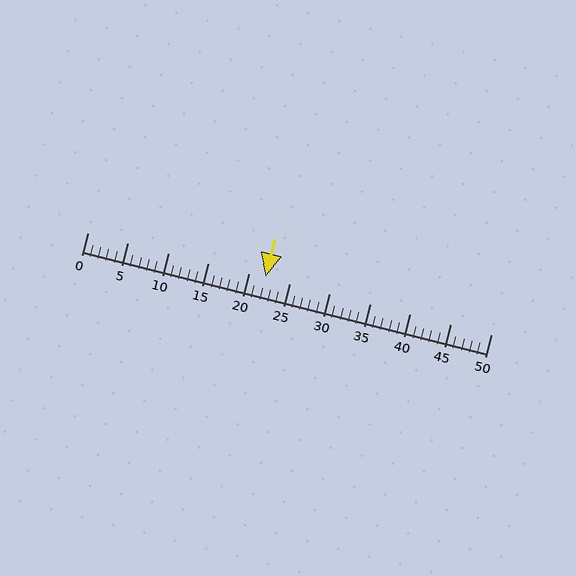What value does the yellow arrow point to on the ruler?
The yellow arrow points to approximately 22.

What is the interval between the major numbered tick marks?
The major tick marks are spaced 5 units apart.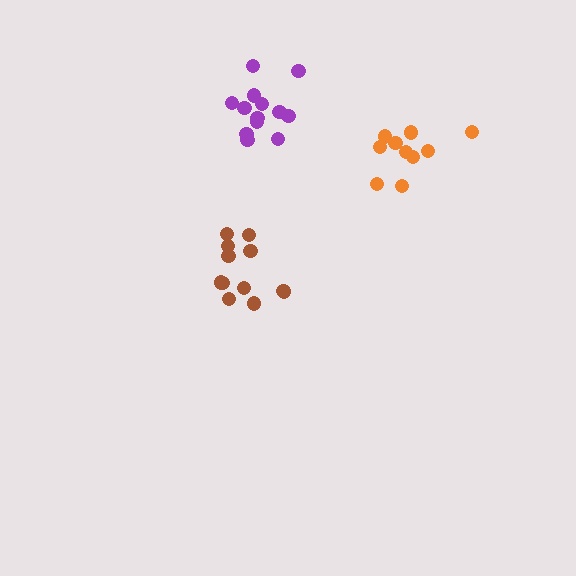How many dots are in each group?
Group 1: 12 dots, Group 2: 13 dots, Group 3: 10 dots (35 total).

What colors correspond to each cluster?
The clusters are colored: brown, purple, orange.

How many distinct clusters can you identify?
There are 3 distinct clusters.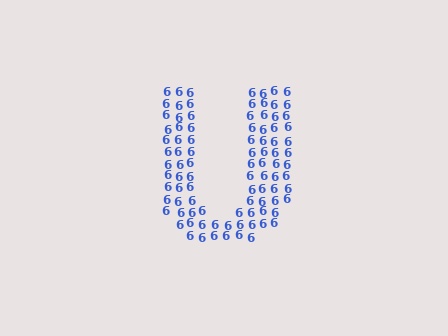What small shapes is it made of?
It is made of small digit 6's.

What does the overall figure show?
The overall figure shows the letter U.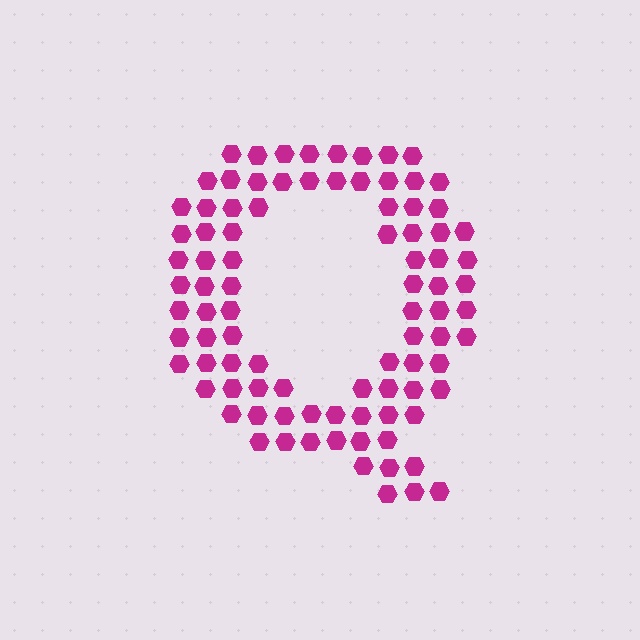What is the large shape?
The large shape is the letter Q.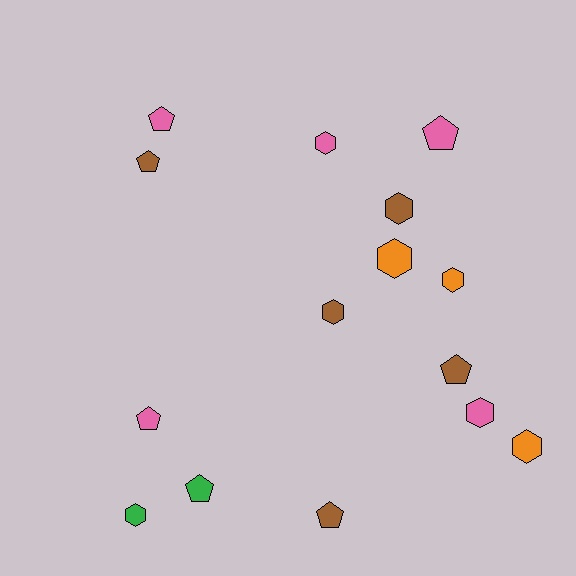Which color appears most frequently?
Brown, with 5 objects.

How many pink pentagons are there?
There are 3 pink pentagons.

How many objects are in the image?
There are 15 objects.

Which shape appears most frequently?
Hexagon, with 8 objects.